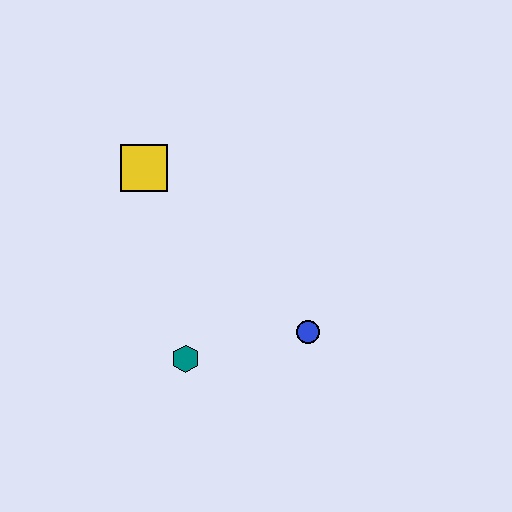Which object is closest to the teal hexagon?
The blue circle is closest to the teal hexagon.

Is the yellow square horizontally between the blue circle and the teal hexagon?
No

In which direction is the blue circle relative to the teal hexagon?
The blue circle is to the right of the teal hexagon.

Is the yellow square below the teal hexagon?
No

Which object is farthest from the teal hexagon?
The yellow square is farthest from the teal hexagon.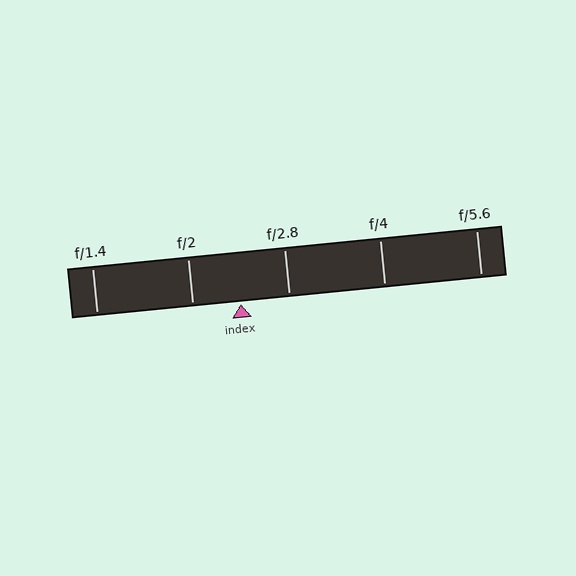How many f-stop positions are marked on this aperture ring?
There are 5 f-stop positions marked.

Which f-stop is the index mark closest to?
The index mark is closest to f/2.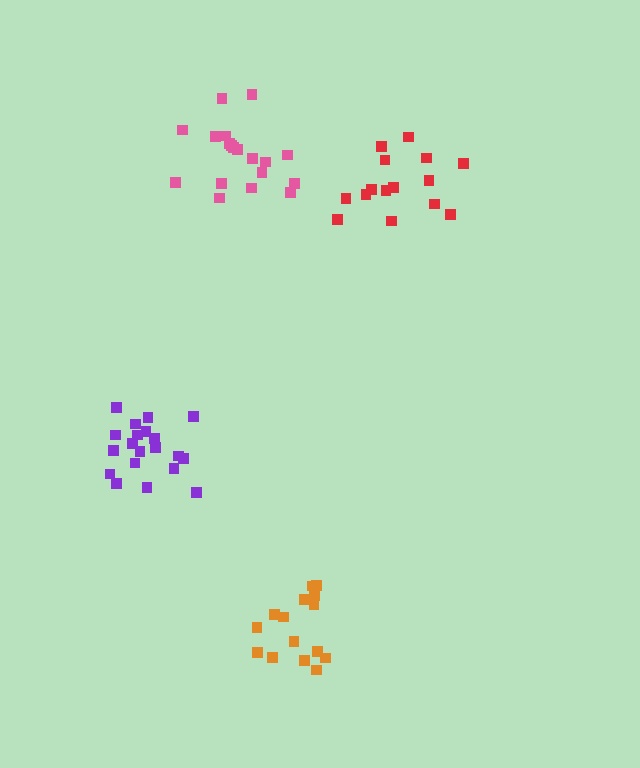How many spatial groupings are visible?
There are 4 spatial groupings.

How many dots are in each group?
Group 1: 15 dots, Group 2: 20 dots, Group 3: 19 dots, Group 4: 15 dots (69 total).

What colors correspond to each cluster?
The clusters are colored: red, purple, pink, orange.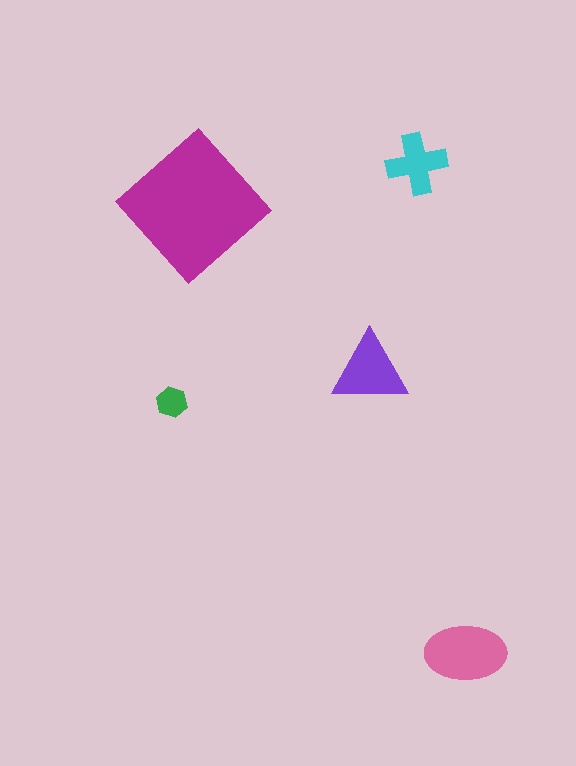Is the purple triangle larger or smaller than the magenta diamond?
Smaller.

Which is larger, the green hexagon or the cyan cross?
The cyan cross.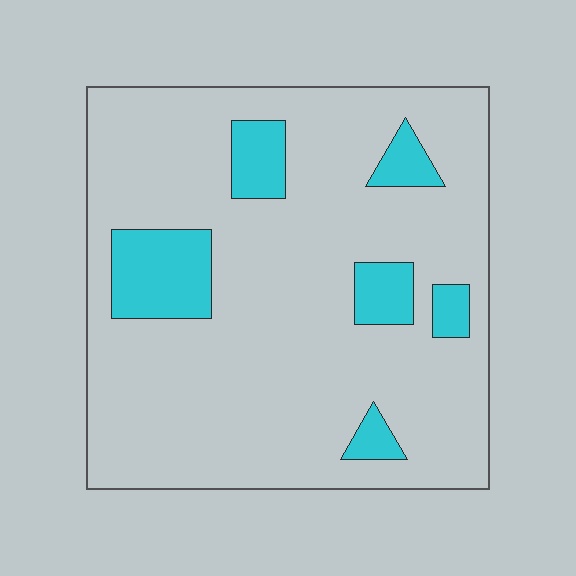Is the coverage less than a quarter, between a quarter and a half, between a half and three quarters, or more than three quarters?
Less than a quarter.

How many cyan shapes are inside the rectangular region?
6.